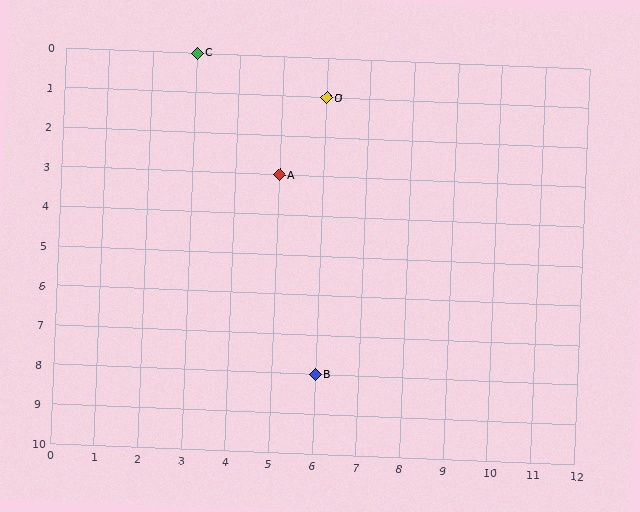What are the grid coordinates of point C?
Point C is at grid coordinates (3, 0).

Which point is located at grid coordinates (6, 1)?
Point D is at (6, 1).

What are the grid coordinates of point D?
Point D is at grid coordinates (6, 1).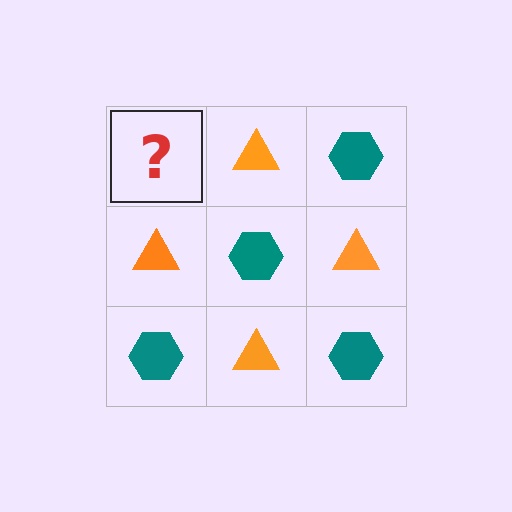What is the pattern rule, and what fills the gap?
The rule is that it alternates teal hexagon and orange triangle in a checkerboard pattern. The gap should be filled with a teal hexagon.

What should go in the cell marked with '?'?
The missing cell should contain a teal hexagon.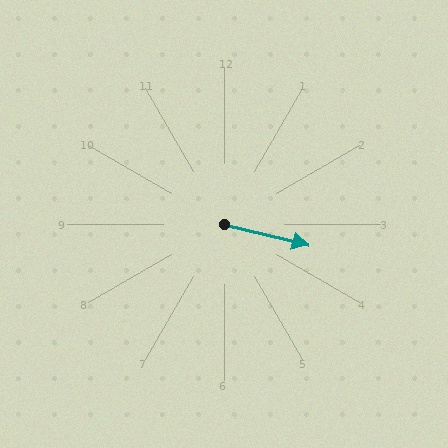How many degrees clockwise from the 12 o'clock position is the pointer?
Approximately 104 degrees.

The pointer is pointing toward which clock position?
Roughly 3 o'clock.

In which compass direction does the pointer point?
East.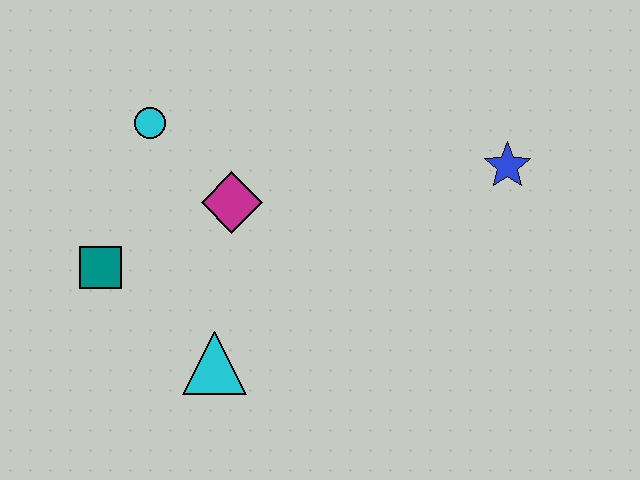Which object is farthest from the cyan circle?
The blue star is farthest from the cyan circle.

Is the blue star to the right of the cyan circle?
Yes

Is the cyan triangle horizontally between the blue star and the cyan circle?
Yes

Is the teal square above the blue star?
No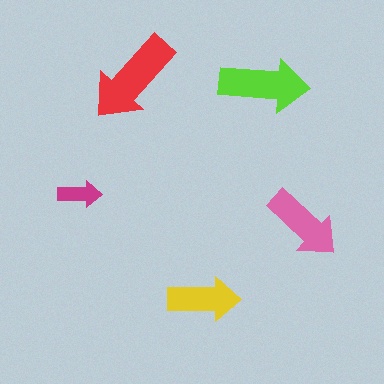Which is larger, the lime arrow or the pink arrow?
The lime one.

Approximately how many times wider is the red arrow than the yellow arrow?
About 1.5 times wider.